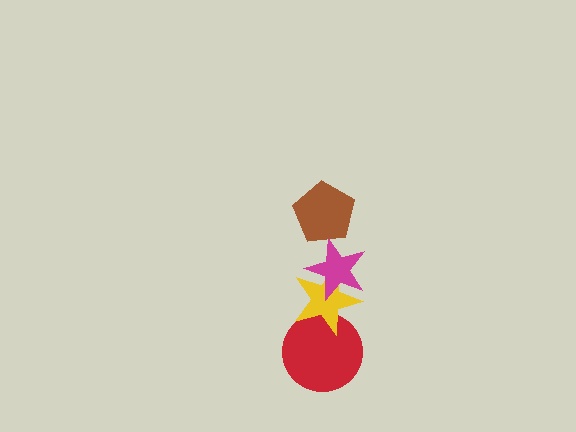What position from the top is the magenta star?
The magenta star is 2nd from the top.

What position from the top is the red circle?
The red circle is 4th from the top.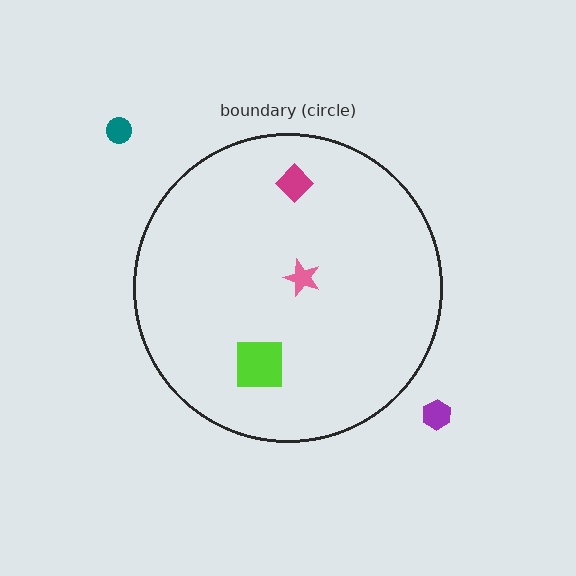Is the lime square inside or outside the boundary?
Inside.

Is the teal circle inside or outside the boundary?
Outside.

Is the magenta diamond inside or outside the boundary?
Inside.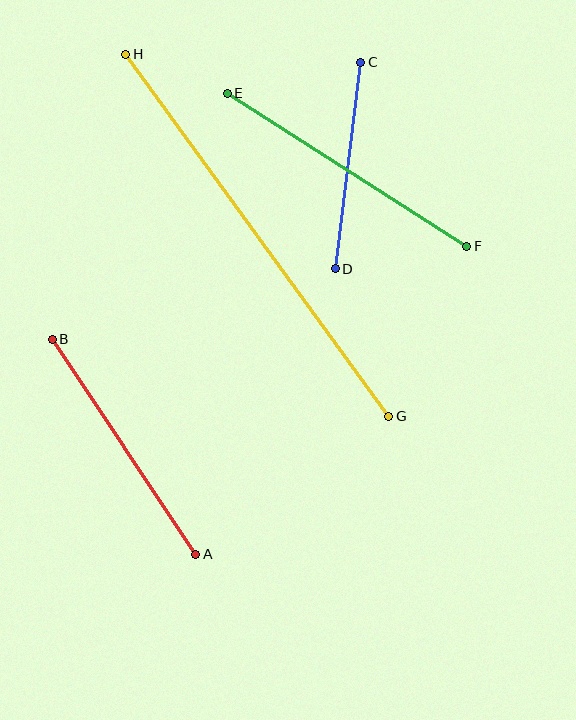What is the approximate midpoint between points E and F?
The midpoint is at approximately (347, 170) pixels.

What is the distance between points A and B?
The distance is approximately 259 pixels.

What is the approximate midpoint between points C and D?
The midpoint is at approximately (348, 166) pixels.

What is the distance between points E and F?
The distance is approximately 284 pixels.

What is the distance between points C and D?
The distance is approximately 208 pixels.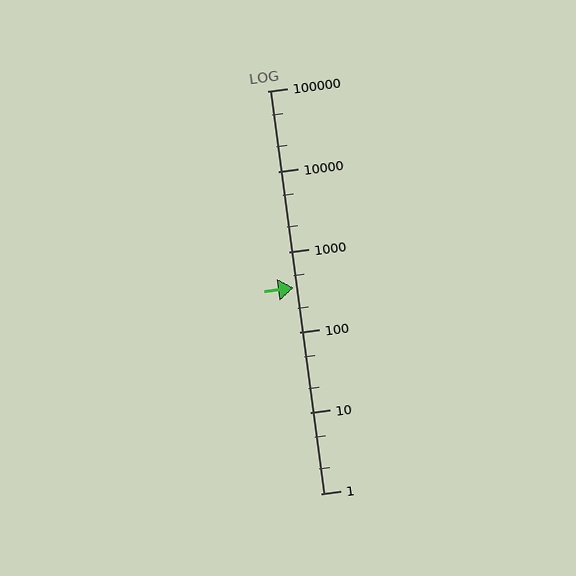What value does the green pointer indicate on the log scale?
The pointer indicates approximately 360.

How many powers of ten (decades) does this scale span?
The scale spans 5 decades, from 1 to 100000.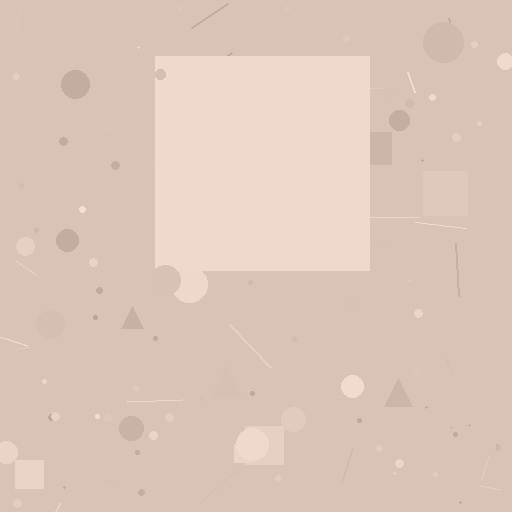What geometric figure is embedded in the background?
A square is embedded in the background.